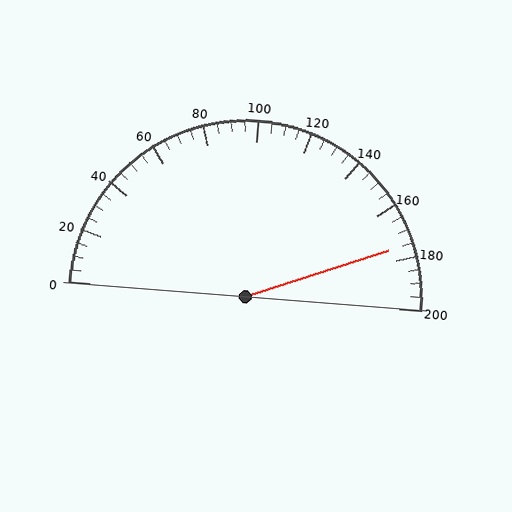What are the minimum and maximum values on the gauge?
The gauge ranges from 0 to 200.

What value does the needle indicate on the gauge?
The needle indicates approximately 175.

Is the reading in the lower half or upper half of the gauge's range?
The reading is in the upper half of the range (0 to 200).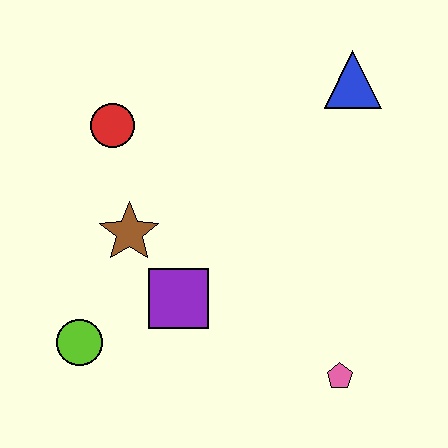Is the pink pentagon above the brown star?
No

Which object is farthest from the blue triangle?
The lime circle is farthest from the blue triangle.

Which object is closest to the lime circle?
The purple square is closest to the lime circle.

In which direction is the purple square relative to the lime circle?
The purple square is to the right of the lime circle.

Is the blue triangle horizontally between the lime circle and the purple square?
No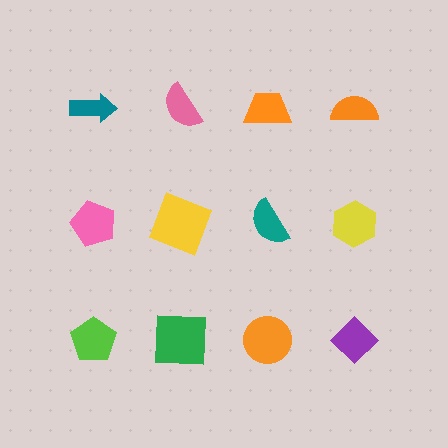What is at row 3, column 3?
An orange circle.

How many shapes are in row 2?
4 shapes.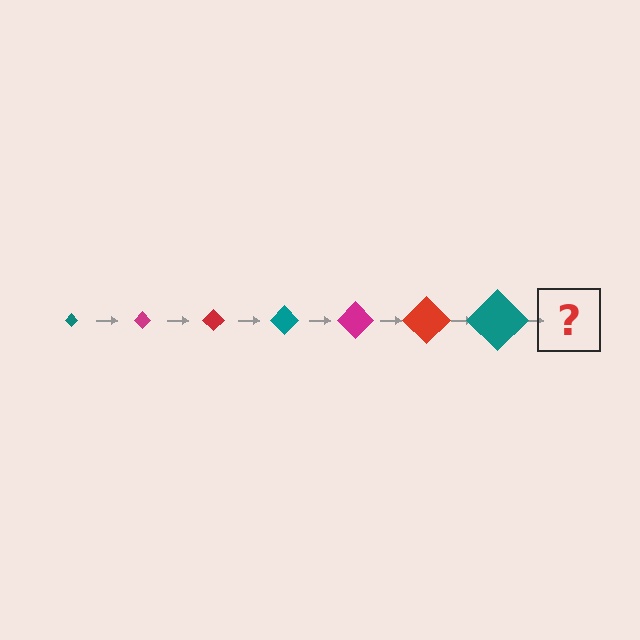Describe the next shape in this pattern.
It should be a magenta diamond, larger than the previous one.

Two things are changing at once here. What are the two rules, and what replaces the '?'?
The two rules are that the diamond grows larger each step and the color cycles through teal, magenta, and red. The '?' should be a magenta diamond, larger than the previous one.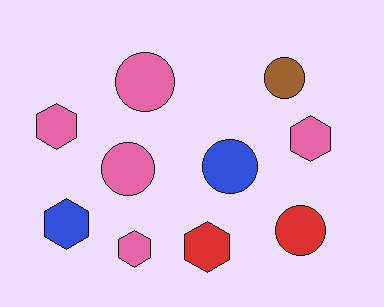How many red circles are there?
There is 1 red circle.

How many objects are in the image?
There are 10 objects.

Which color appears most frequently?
Pink, with 5 objects.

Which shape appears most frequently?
Hexagon, with 5 objects.